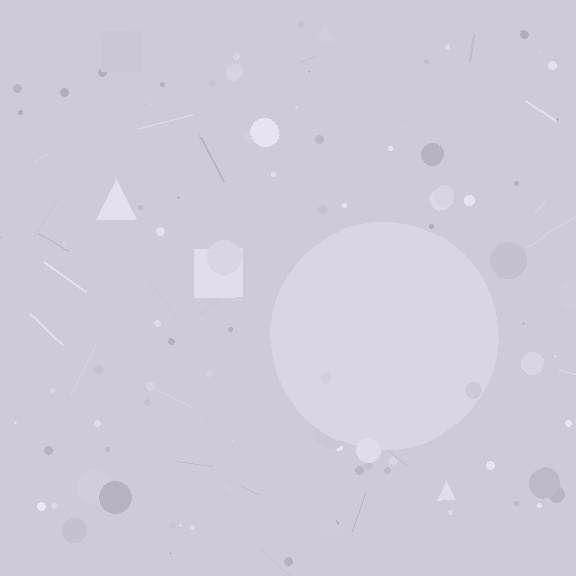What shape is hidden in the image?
A circle is hidden in the image.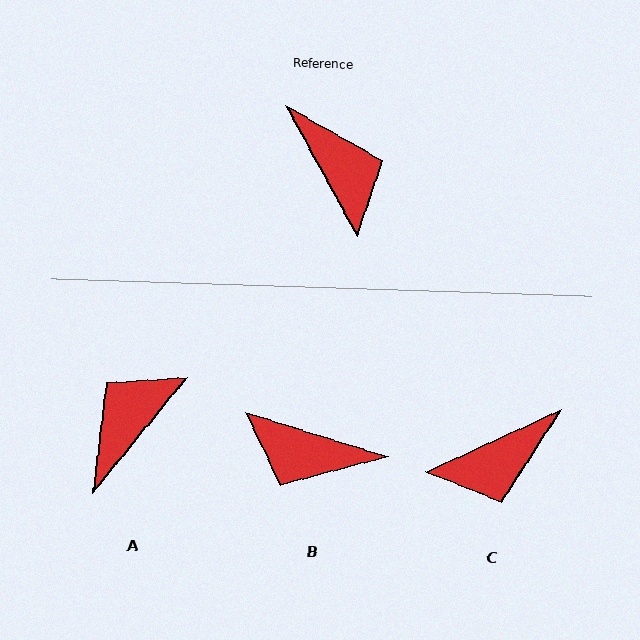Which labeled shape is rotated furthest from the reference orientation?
B, about 136 degrees away.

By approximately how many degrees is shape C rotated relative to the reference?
Approximately 93 degrees clockwise.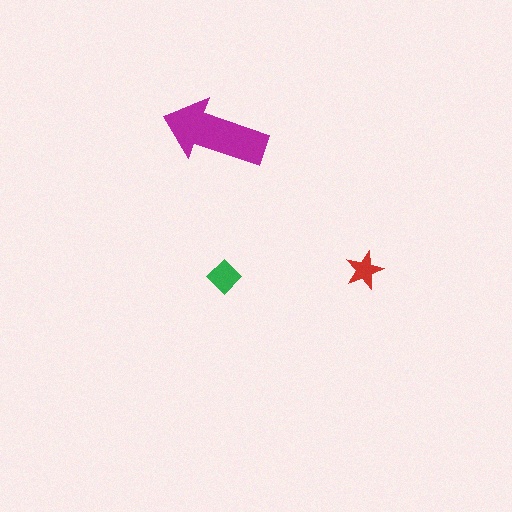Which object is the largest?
The magenta arrow.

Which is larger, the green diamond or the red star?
The green diamond.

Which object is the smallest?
The red star.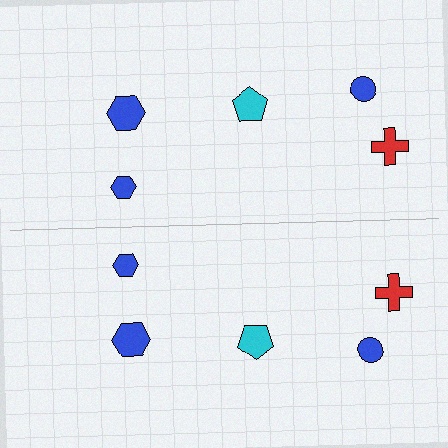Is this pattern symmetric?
Yes, this pattern has bilateral (reflection) symmetry.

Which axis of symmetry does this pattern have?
The pattern has a horizontal axis of symmetry running through the center of the image.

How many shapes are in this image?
There are 10 shapes in this image.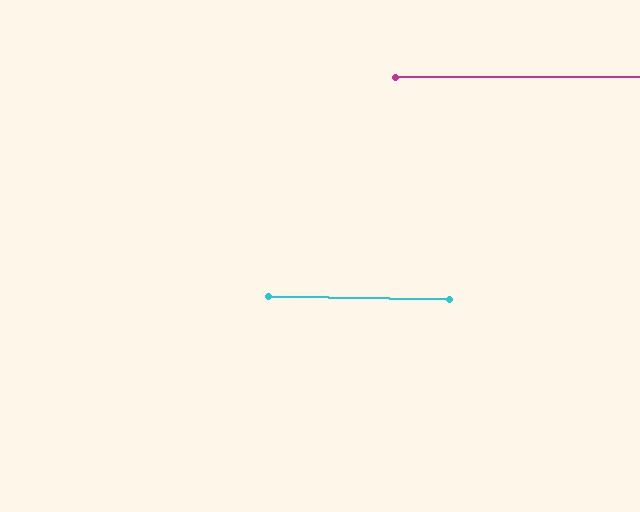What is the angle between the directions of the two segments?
Approximately 1 degree.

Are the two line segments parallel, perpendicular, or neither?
Parallel — their directions differ by only 1.2°.